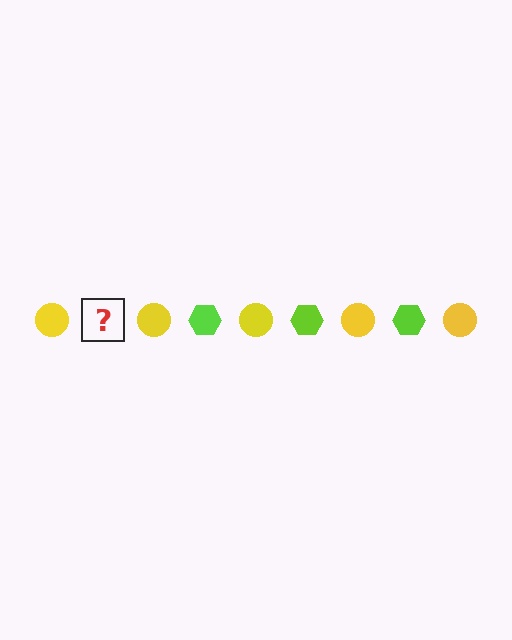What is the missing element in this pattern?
The missing element is a lime hexagon.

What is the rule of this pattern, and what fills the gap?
The rule is that the pattern alternates between yellow circle and lime hexagon. The gap should be filled with a lime hexagon.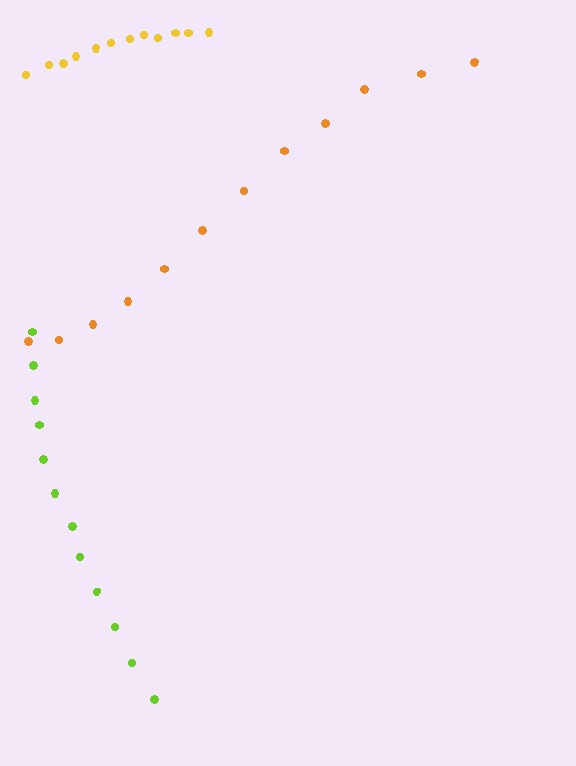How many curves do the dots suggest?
There are 3 distinct paths.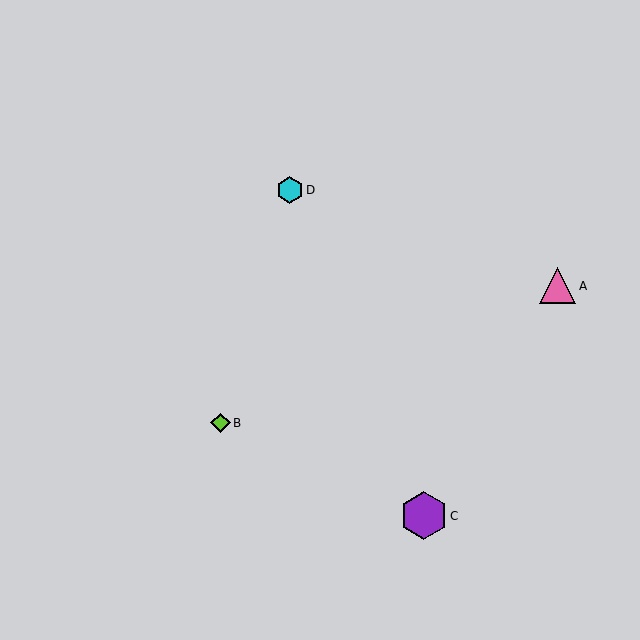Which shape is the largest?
The purple hexagon (labeled C) is the largest.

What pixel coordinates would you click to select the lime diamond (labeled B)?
Click at (220, 423) to select the lime diamond B.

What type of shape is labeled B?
Shape B is a lime diamond.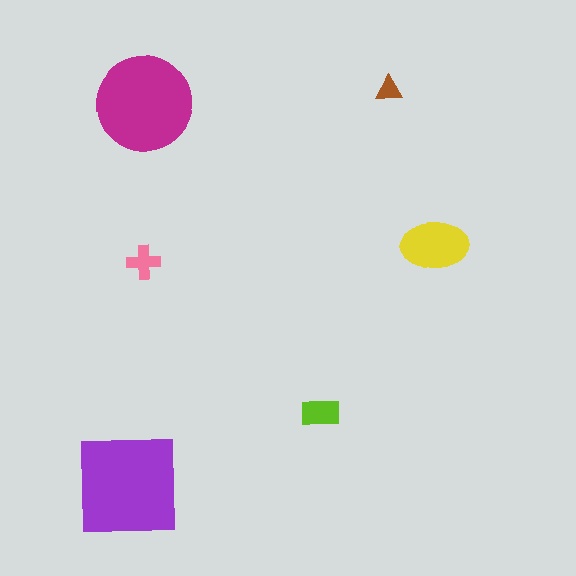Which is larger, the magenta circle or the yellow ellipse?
The magenta circle.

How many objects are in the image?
There are 6 objects in the image.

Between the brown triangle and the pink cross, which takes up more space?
The pink cross.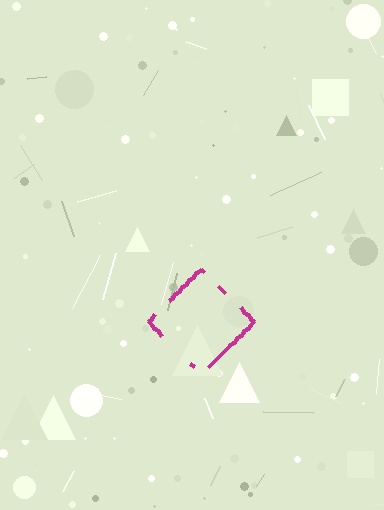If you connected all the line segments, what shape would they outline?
They would outline a diamond.